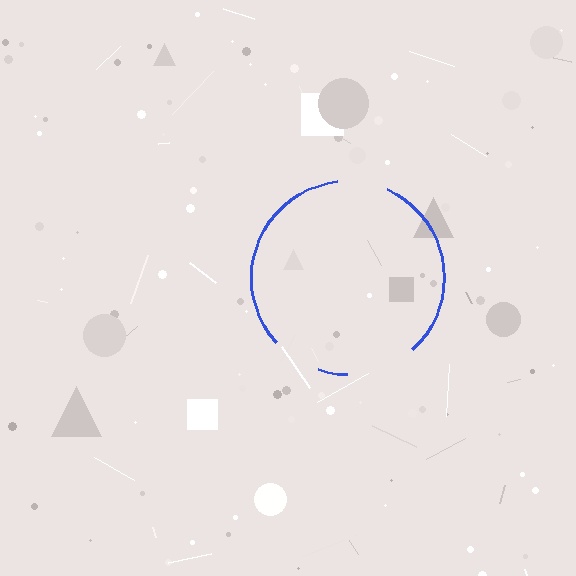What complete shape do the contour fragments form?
The contour fragments form a circle.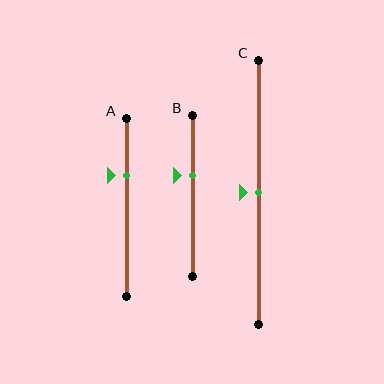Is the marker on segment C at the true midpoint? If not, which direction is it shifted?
Yes, the marker on segment C is at the true midpoint.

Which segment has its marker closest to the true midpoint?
Segment C has its marker closest to the true midpoint.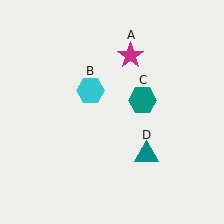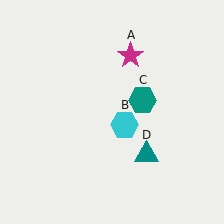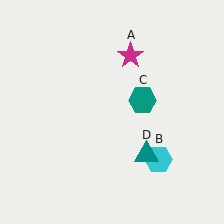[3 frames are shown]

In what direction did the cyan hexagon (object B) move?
The cyan hexagon (object B) moved down and to the right.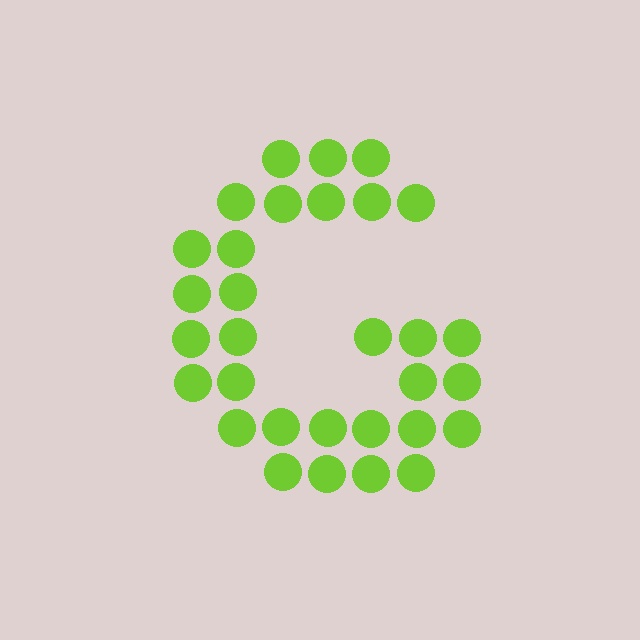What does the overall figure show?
The overall figure shows the letter G.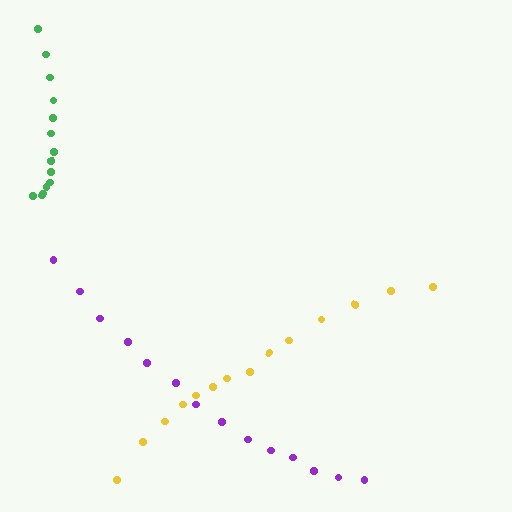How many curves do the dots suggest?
There are 3 distinct paths.